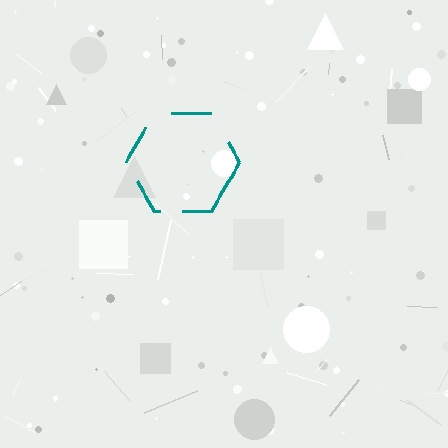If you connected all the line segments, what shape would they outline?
They would outline a hexagon.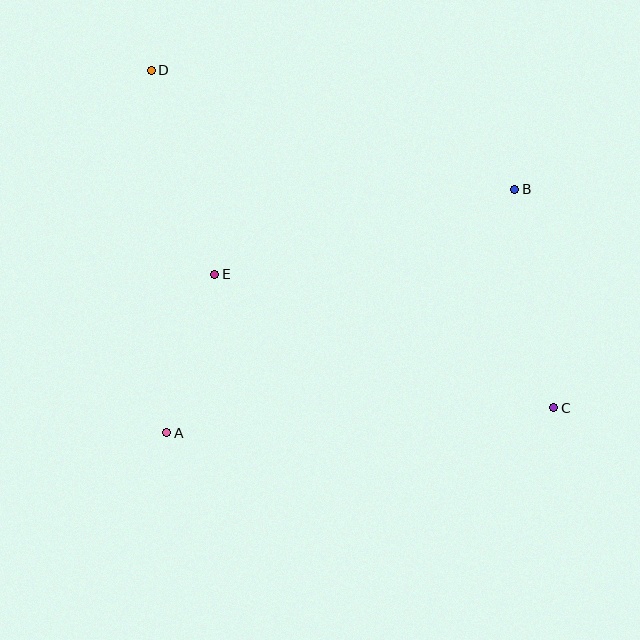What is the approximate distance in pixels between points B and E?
The distance between B and E is approximately 312 pixels.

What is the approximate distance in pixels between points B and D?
The distance between B and D is approximately 383 pixels.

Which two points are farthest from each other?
Points C and D are farthest from each other.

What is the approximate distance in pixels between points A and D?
The distance between A and D is approximately 363 pixels.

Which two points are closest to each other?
Points A and E are closest to each other.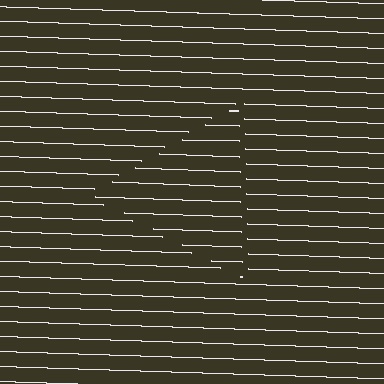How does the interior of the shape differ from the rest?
The interior of the shape contains the same grating, shifted by half a period — the contour is defined by the phase discontinuity where line-ends from the inner and outer gratings abut.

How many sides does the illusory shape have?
3 sides — the line-ends trace a triangle.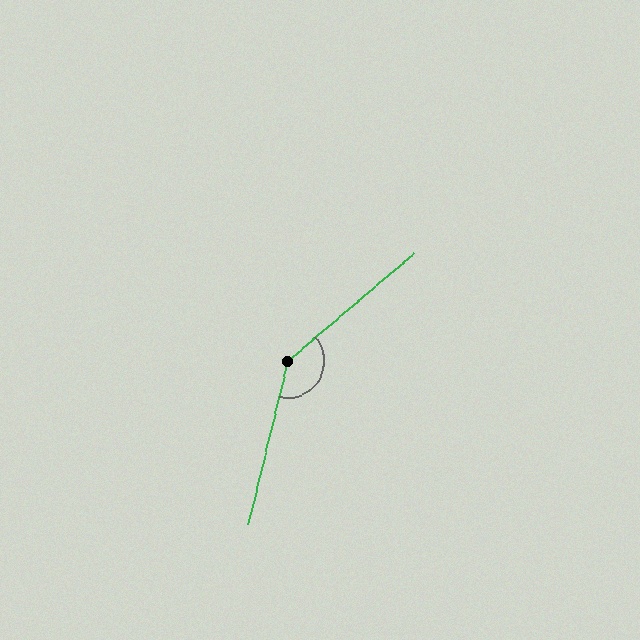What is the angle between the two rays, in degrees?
Approximately 144 degrees.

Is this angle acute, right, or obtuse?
It is obtuse.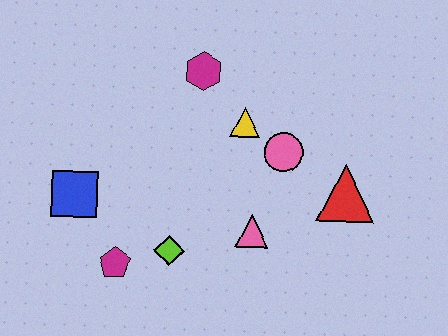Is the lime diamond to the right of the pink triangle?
No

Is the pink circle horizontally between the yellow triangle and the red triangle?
Yes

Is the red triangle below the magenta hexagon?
Yes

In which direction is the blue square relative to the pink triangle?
The blue square is to the left of the pink triangle.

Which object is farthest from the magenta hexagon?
The magenta pentagon is farthest from the magenta hexagon.